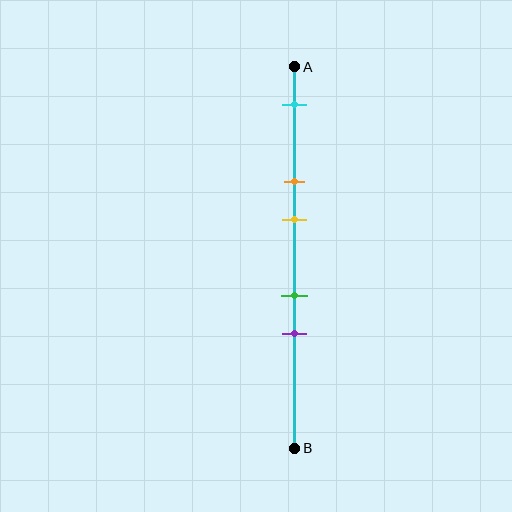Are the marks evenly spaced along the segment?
No, the marks are not evenly spaced.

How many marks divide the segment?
There are 5 marks dividing the segment.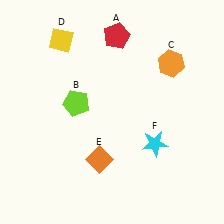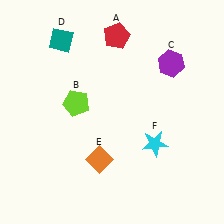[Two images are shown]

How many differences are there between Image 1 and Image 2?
There are 2 differences between the two images.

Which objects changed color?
C changed from orange to purple. D changed from yellow to teal.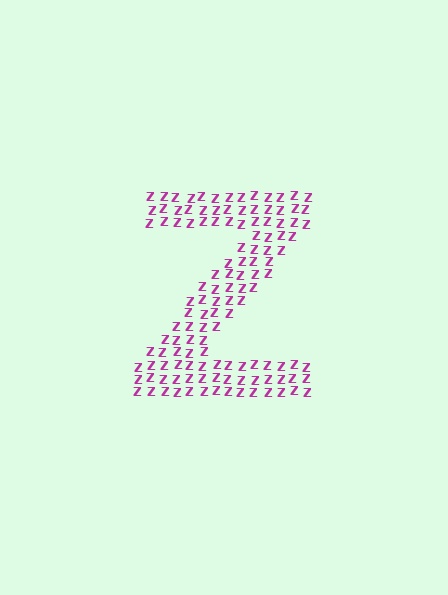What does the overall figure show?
The overall figure shows the letter Z.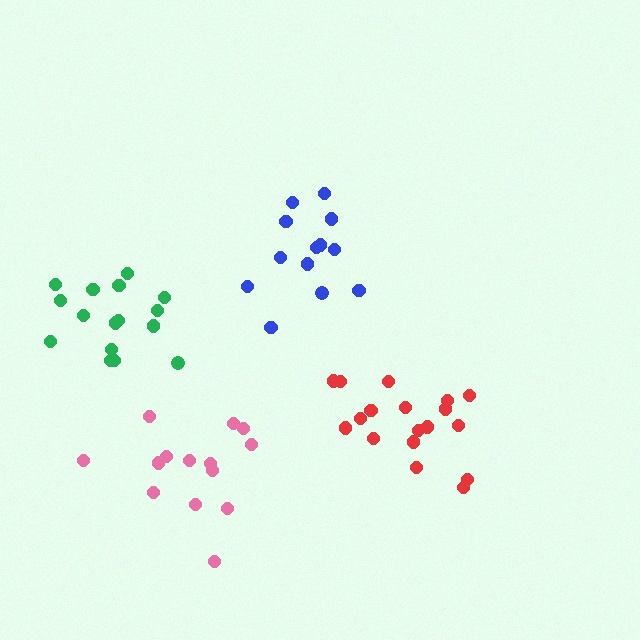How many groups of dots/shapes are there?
There are 4 groups.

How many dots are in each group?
Group 1: 13 dots, Group 2: 16 dots, Group 3: 18 dots, Group 4: 14 dots (61 total).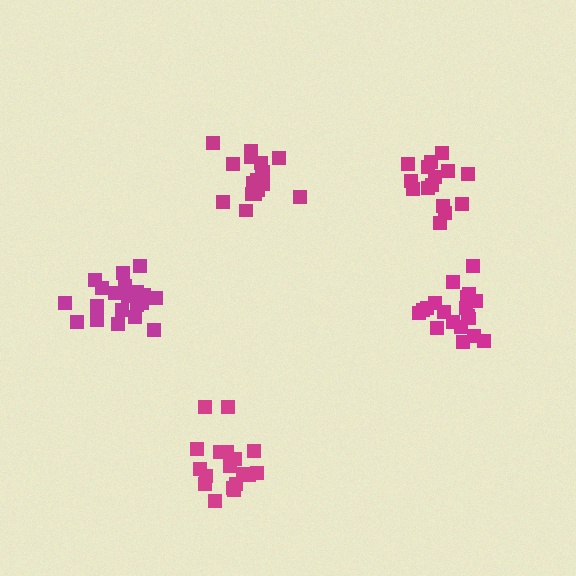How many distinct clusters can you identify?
There are 5 distinct clusters.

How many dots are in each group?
Group 1: 17 dots, Group 2: 19 dots, Group 3: 18 dots, Group 4: 15 dots, Group 5: 20 dots (89 total).